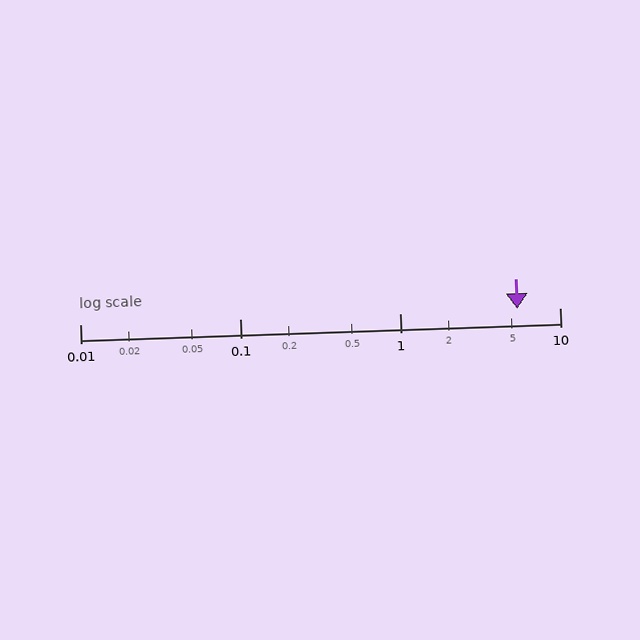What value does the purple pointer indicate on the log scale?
The pointer indicates approximately 5.4.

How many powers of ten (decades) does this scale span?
The scale spans 3 decades, from 0.01 to 10.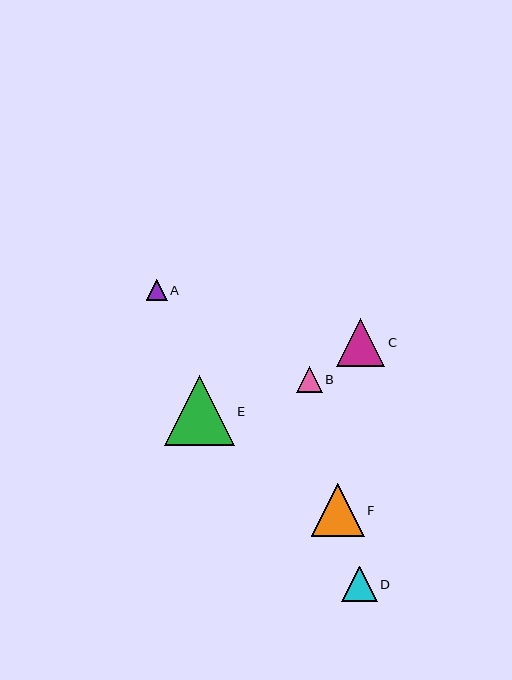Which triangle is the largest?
Triangle E is the largest with a size of approximately 69 pixels.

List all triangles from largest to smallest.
From largest to smallest: E, F, C, D, B, A.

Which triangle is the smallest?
Triangle A is the smallest with a size of approximately 21 pixels.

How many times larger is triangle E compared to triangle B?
Triangle E is approximately 2.7 times the size of triangle B.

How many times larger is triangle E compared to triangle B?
Triangle E is approximately 2.7 times the size of triangle B.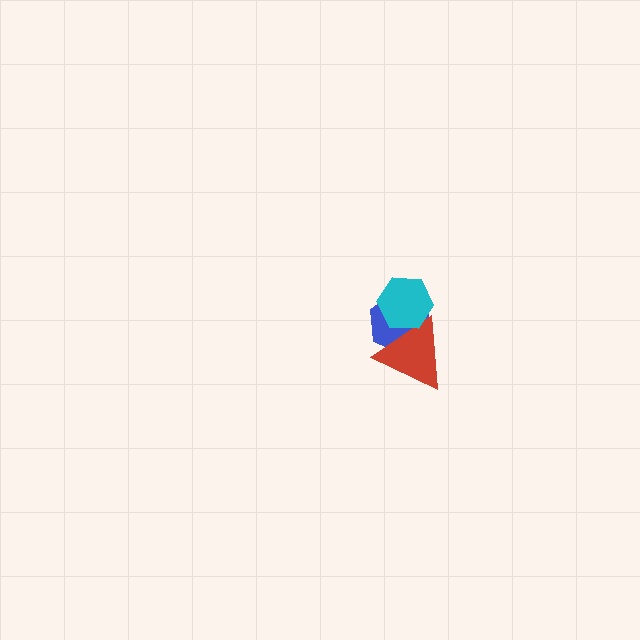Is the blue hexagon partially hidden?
Yes, it is partially covered by another shape.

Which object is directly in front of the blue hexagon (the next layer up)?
The red triangle is directly in front of the blue hexagon.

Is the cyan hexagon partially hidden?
No, no other shape covers it.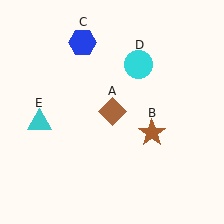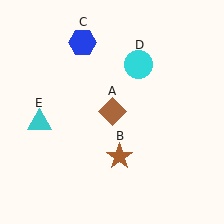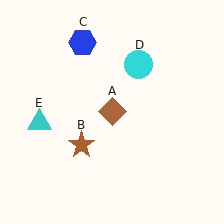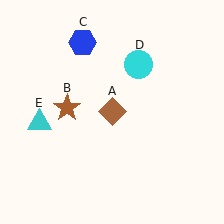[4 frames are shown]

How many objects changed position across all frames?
1 object changed position: brown star (object B).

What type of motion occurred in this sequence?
The brown star (object B) rotated clockwise around the center of the scene.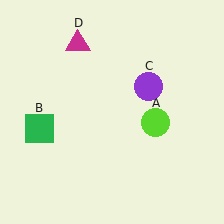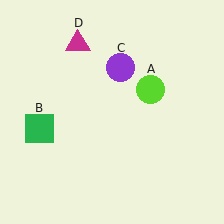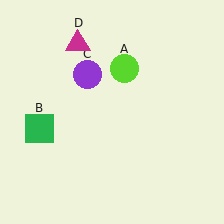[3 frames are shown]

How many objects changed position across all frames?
2 objects changed position: lime circle (object A), purple circle (object C).